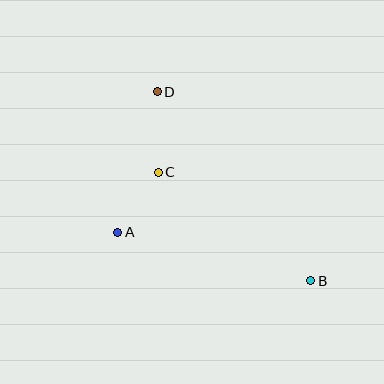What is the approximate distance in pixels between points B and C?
The distance between B and C is approximately 187 pixels.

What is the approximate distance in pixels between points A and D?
The distance between A and D is approximately 146 pixels.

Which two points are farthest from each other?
Points B and D are farthest from each other.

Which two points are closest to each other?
Points A and C are closest to each other.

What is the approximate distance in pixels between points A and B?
The distance between A and B is approximately 199 pixels.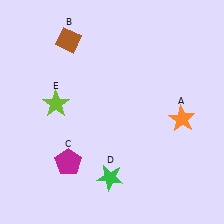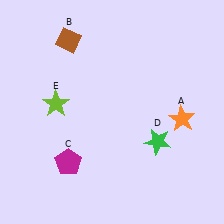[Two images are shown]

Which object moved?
The green star (D) moved right.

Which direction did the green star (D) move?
The green star (D) moved right.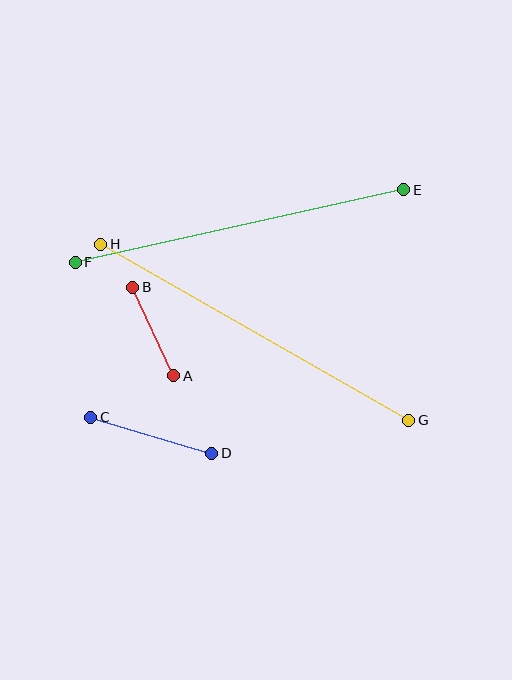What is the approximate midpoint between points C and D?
The midpoint is at approximately (151, 435) pixels.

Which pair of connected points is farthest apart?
Points G and H are farthest apart.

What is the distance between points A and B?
The distance is approximately 98 pixels.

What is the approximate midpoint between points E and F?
The midpoint is at approximately (239, 226) pixels.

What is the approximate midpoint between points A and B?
The midpoint is at approximately (153, 331) pixels.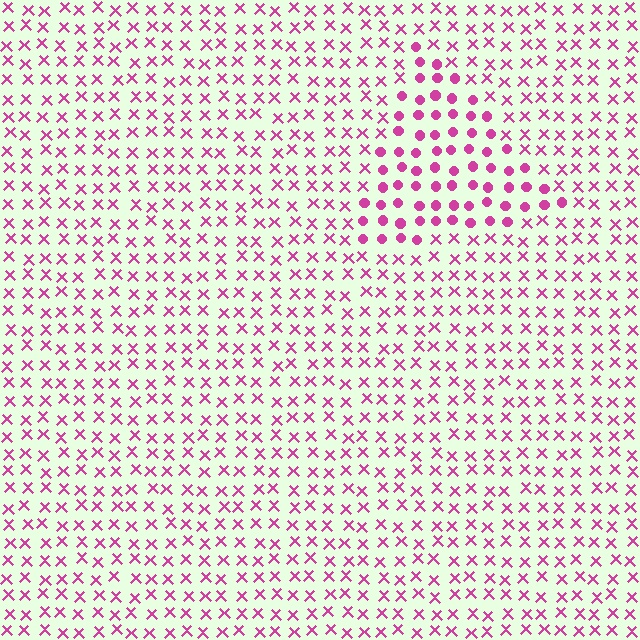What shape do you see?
I see a triangle.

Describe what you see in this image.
The image is filled with small magenta elements arranged in a uniform grid. A triangle-shaped region contains circles, while the surrounding area contains X marks. The boundary is defined purely by the change in element shape.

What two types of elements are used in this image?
The image uses circles inside the triangle region and X marks outside it.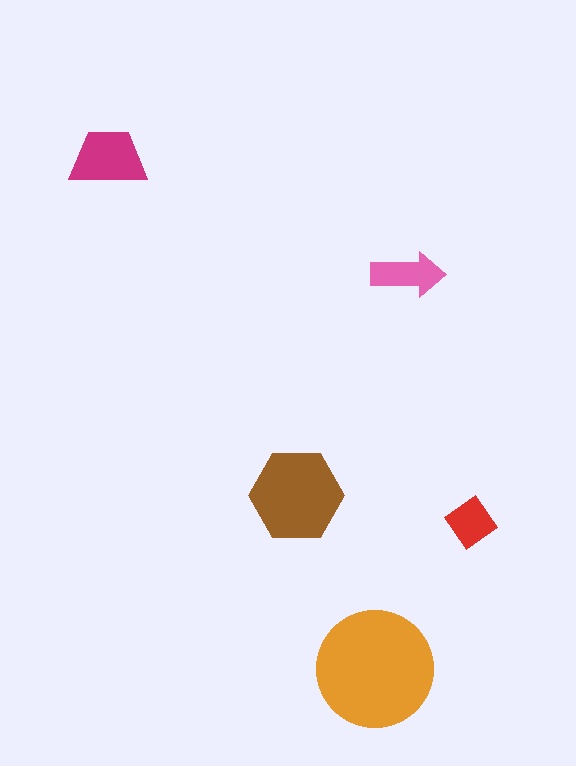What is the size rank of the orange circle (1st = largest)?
1st.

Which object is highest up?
The magenta trapezoid is topmost.